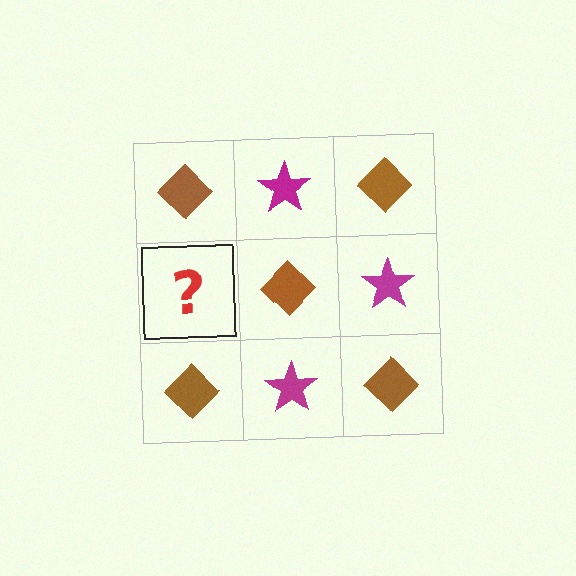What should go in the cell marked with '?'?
The missing cell should contain a magenta star.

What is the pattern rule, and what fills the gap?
The rule is that it alternates brown diamond and magenta star in a checkerboard pattern. The gap should be filled with a magenta star.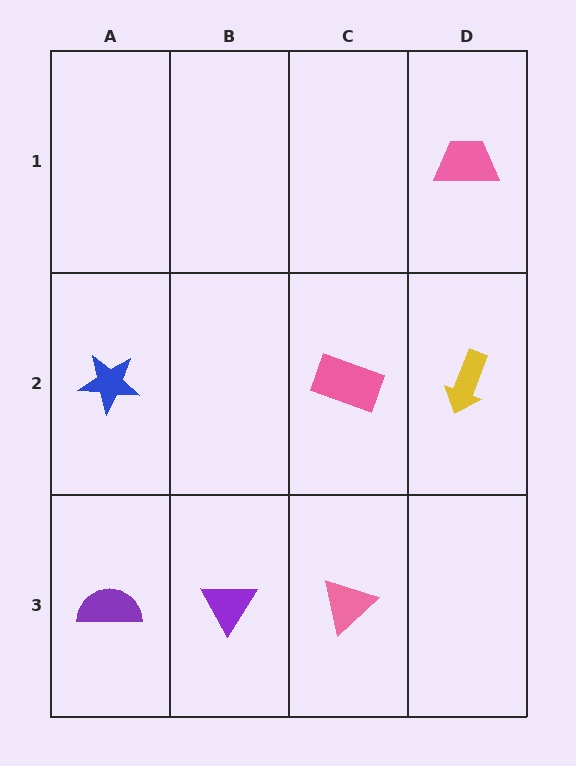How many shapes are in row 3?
3 shapes.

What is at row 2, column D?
A yellow arrow.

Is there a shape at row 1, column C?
No, that cell is empty.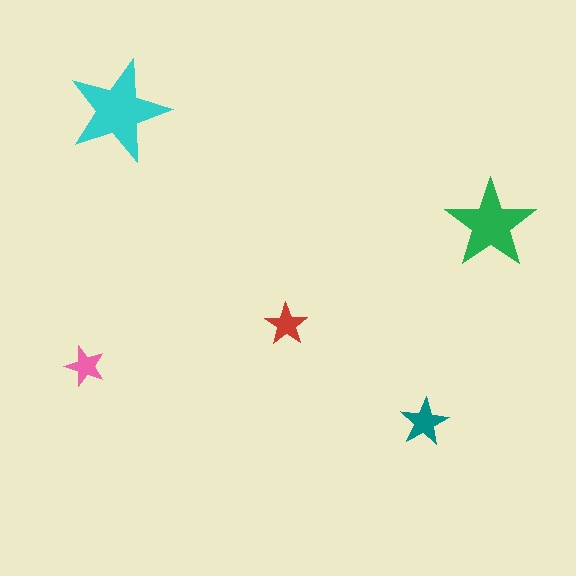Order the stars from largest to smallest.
the cyan one, the green one, the teal one, the red one, the pink one.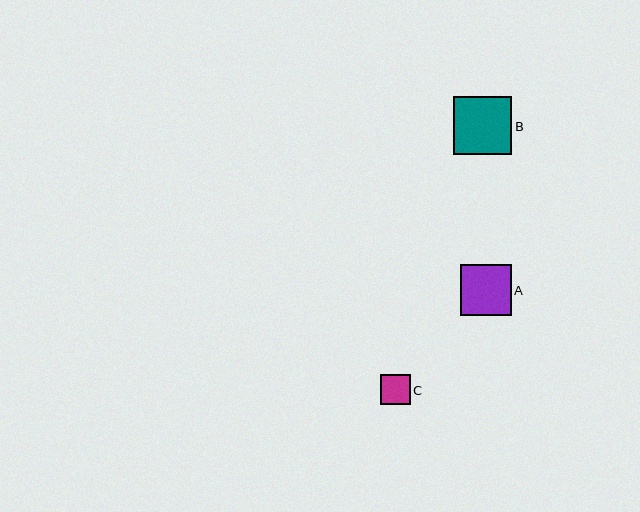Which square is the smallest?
Square C is the smallest with a size of approximately 30 pixels.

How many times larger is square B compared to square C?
Square B is approximately 2.0 times the size of square C.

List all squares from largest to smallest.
From largest to smallest: B, A, C.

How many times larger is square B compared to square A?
Square B is approximately 1.1 times the size of square A.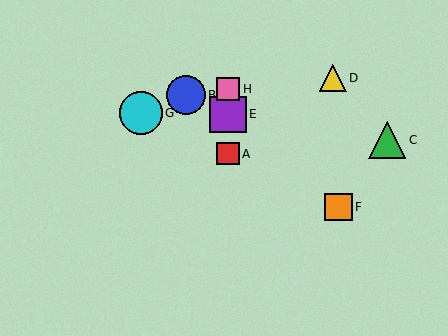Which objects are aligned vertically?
Objects A, E, H are aligned vertically.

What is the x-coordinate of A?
Object A is at x≈228.